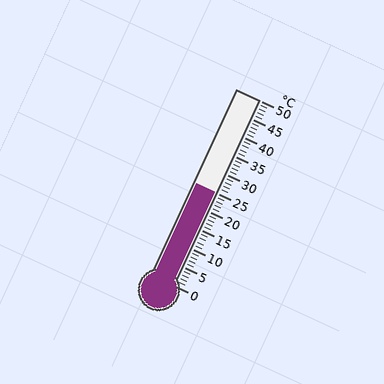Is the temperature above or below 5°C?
The temperature is above 5°C.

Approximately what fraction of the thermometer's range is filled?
The thermometer is filled to approximately 50% of its range.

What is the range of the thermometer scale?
The thermometer scale ranges from 0°C to 50°C.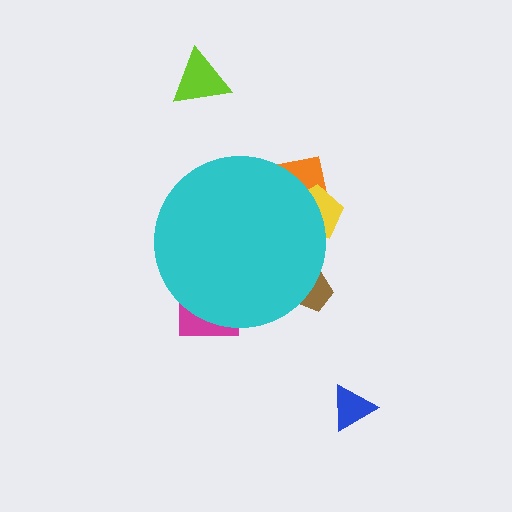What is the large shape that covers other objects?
A cyan circle.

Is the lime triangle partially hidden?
No, the lime triangle is fully visible.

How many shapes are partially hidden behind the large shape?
4 shapes are partially hidden.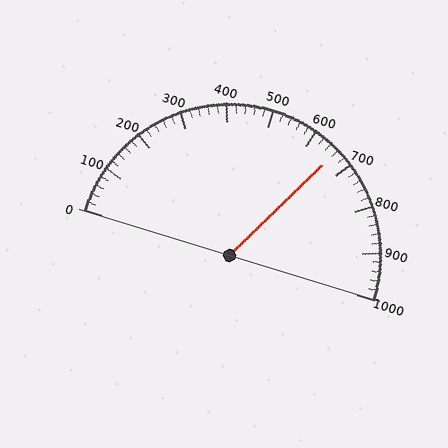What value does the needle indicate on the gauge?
The needle indicates approximately 660.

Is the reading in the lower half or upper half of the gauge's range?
The reading is in the upper half of the range (0 to 1000).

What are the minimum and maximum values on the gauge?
The gauge ranges from 0 to 1000.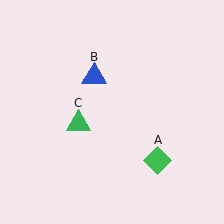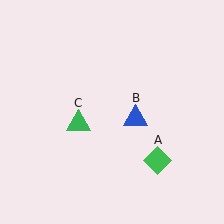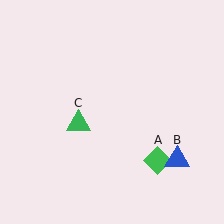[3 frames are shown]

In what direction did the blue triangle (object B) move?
The blue triangle (object B) moved down and to the right.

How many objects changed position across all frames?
1 object changed position: blue triangle (object B).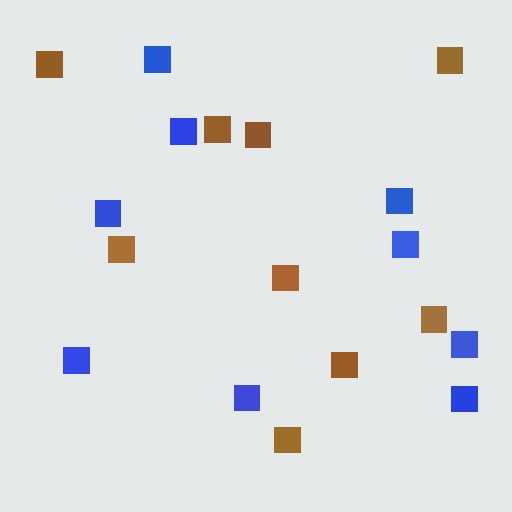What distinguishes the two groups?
There are 2 groups: one group of blue squares (9) and one group of brown squares (9).